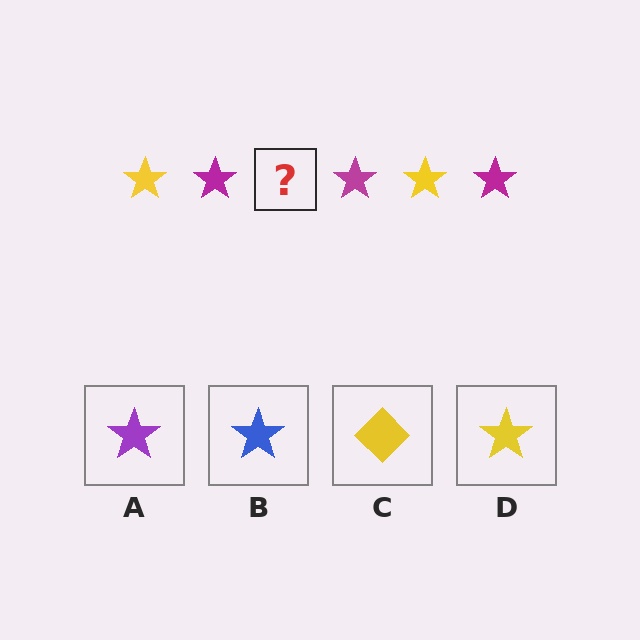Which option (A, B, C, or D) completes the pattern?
D.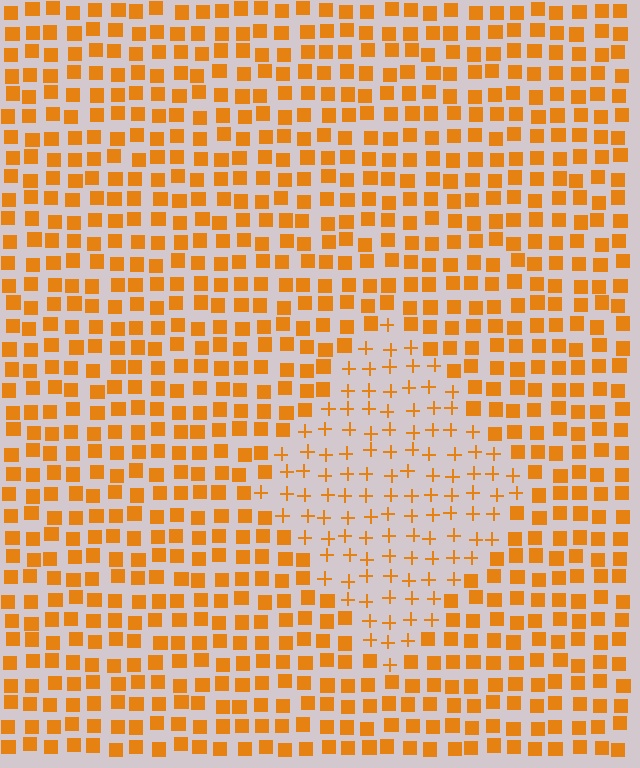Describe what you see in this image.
The image is filled with small orange elements arranged in a uniform grid. A diamond-shaped region contains plus signs, while the surrounding area contains squares. The boundary is defined purely by the change in element shape.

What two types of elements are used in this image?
The image uses plus signs inside the diamond region and squares outside it.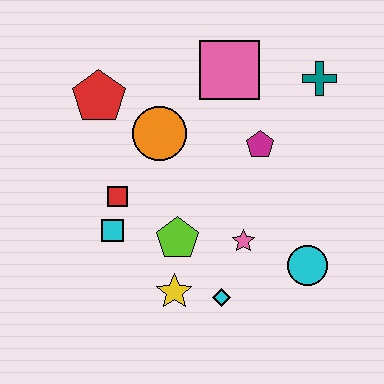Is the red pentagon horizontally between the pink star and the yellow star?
No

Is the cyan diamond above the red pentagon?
No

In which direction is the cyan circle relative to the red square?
The cyan circle is to the right of the red square.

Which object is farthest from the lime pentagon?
The teal cross is farthest from the lime pentagon.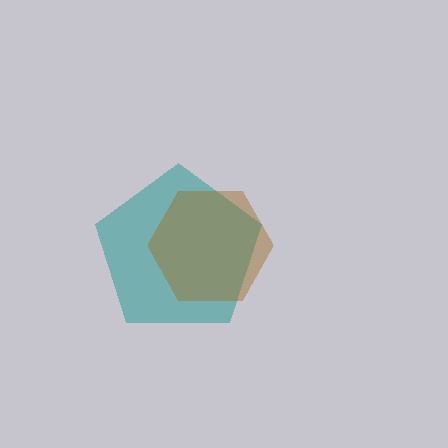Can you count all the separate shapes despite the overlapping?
Yes, there are 2 separate shapes.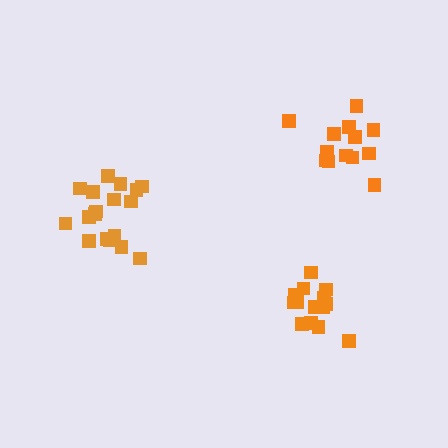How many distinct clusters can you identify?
There are 3 distinct clusters.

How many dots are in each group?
Group 1: 13 dots, Group 2: 18 dots, Group 3: 15 dots (46 total).